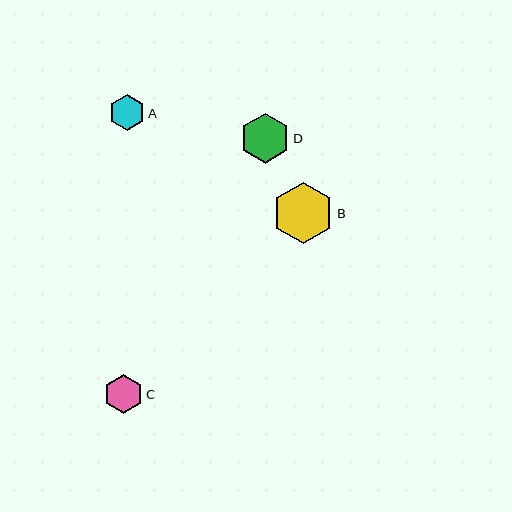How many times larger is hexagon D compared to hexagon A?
Hexagon D is approximately 1.4 times the size of hexagon A.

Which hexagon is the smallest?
Hexagon A is the smallest with a size of approximately 36 pixels.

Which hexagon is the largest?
Hexagon B is the largest with a size of approximately 61 pixels.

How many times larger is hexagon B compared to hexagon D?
Hexagon B is approximately 1.2 times the size of hexagon D.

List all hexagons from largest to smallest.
From largest to smallest: B, D, C, A.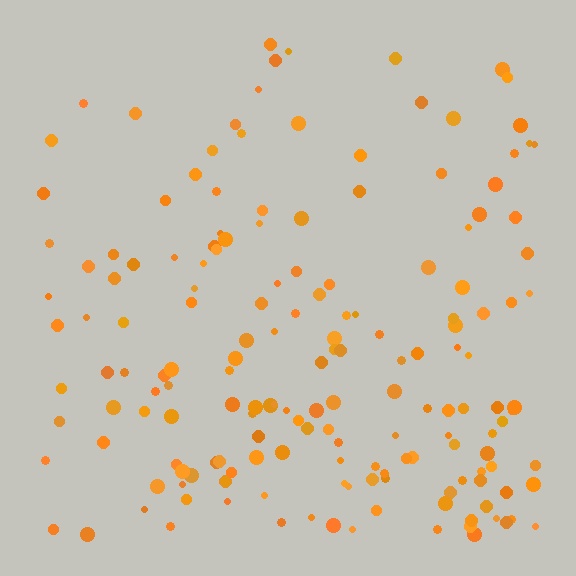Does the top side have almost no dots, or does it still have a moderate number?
Still a moderate number, just noticeably fewer than the bottom.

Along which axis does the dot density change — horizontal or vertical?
Vertical.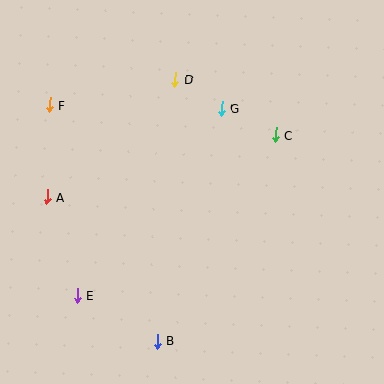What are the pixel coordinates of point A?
Point A is at (47, 197).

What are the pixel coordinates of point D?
Point D is at (175, 79).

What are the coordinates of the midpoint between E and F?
The midpoint between E and F is at (63, 200).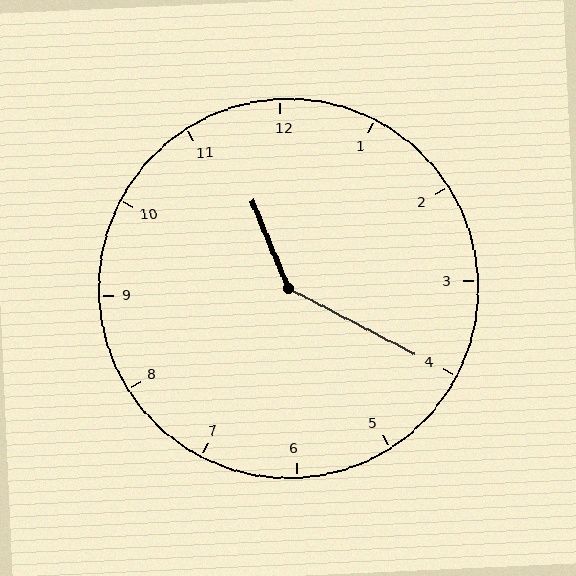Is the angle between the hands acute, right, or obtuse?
It is obtuse.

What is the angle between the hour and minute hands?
Approximately 140 degrees.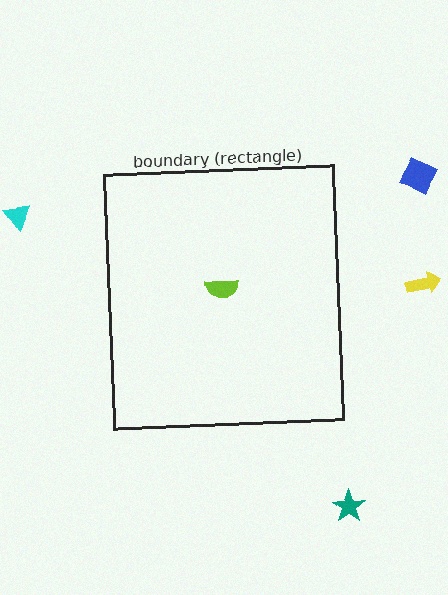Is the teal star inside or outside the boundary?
Outside.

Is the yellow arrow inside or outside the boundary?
Outside.